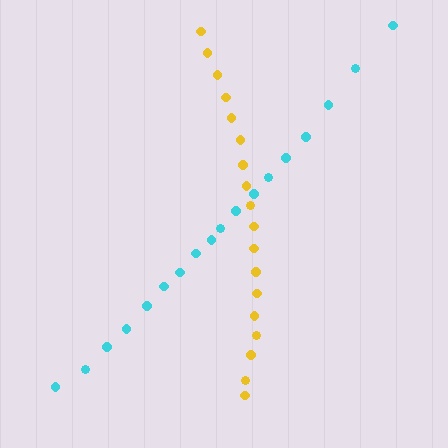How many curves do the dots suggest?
There are 2 distinct paths.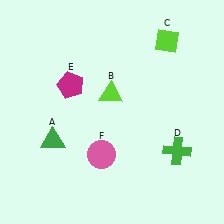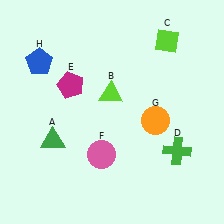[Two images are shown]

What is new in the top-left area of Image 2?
A blue pentagon (H) was added in the top-left area of Image 2.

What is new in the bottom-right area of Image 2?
An orange circle (G) was added in the bottom-right area of Image 2.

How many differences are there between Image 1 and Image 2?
There are 2 differences between the two images.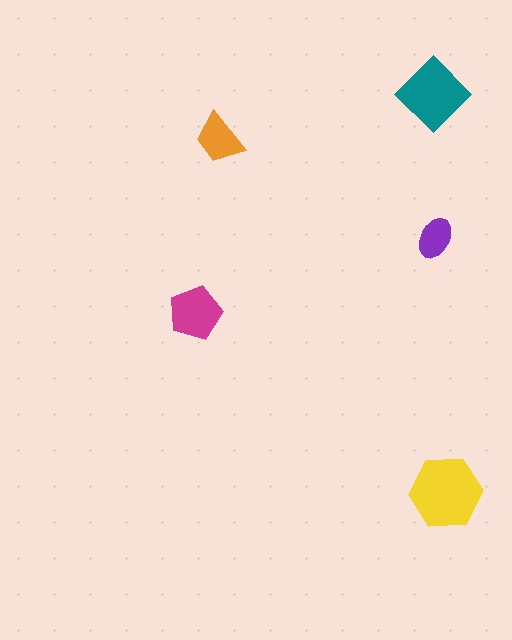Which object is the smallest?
The purple ellipse.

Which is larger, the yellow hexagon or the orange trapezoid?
The yellow hexagon.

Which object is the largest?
The yellow hexagon.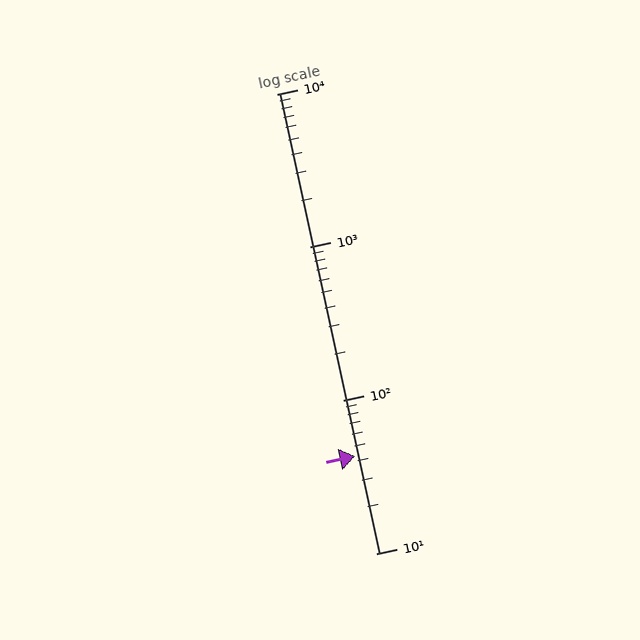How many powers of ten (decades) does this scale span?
The scale spans 3 decades, from 10 to 10000.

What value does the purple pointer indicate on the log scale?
The pointer indicates approximately 43.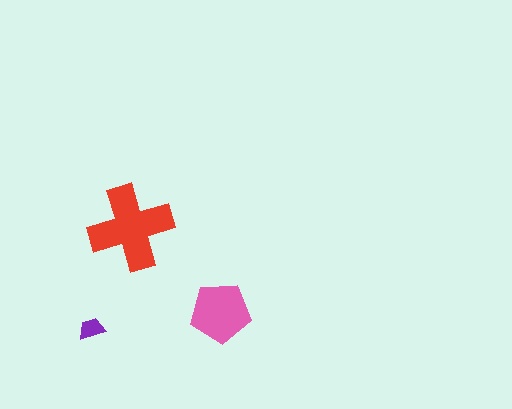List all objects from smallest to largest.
The purple trapezoid, the pink pentagon, the red cross.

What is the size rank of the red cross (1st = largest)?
1st.